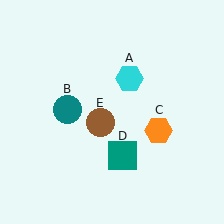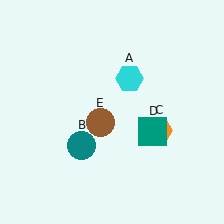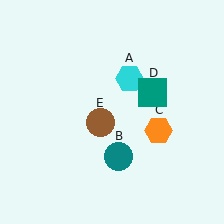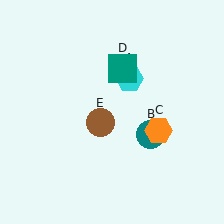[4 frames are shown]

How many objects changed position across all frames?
2 objects changed position: teal circle (object B), teal square (object D).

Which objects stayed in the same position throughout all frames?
Cyan hexagon (object A) and orange hexagon (object C) and brown circle (object E) remained stationary.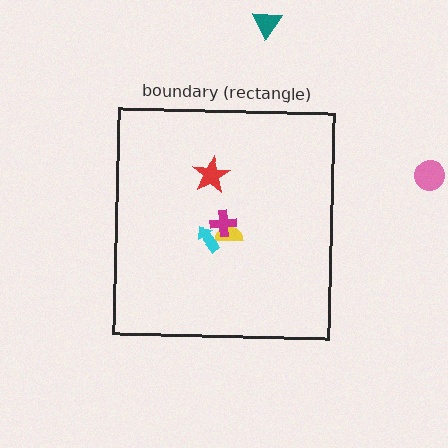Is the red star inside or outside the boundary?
Inside.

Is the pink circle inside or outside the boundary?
Outside.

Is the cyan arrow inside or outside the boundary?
Inside.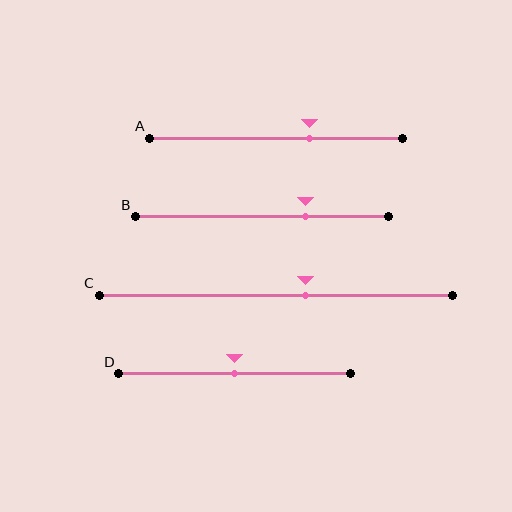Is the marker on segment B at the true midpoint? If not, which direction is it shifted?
No, the marker on segment B is shifted to the right by about 17% of the segment length.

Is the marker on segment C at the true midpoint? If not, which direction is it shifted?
No, the marker on segment C is shifted to the right by about 9% of the segment length.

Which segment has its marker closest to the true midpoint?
Segment D has its marker closest to the true midpoint.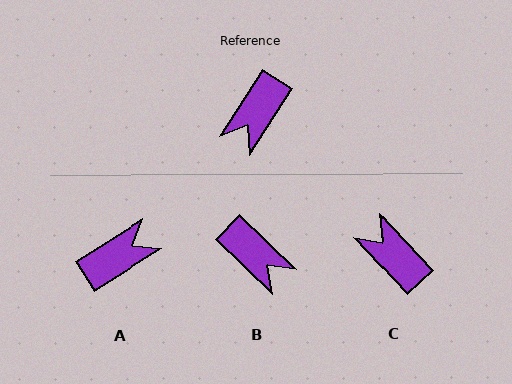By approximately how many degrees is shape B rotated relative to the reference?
Approximately 79 degrees counter-clockwise.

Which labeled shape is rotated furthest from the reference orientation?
A, about 155 degrees away.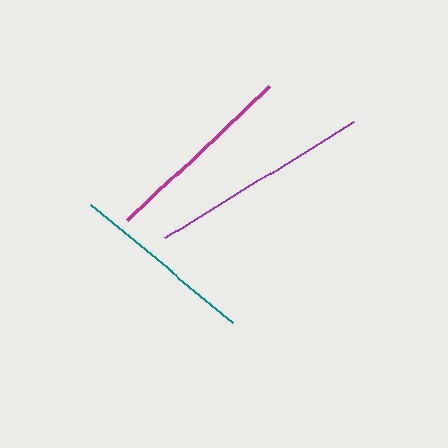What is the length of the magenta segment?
The magenta segment is approximately 195 pixels long.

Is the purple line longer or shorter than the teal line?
The purple line is longer than the teal line.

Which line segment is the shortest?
The teal line is the shortest at approximately 185 pixels.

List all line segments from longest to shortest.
From longest to shortest: purple, magenta, teal.